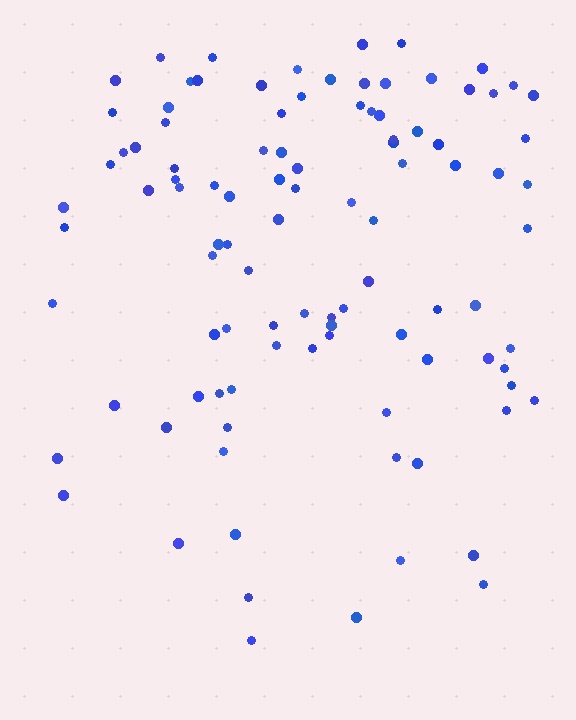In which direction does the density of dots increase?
From bottom to top, with the top side densest.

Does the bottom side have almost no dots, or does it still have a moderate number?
Still a moderate number, just noticeably fewer than the top.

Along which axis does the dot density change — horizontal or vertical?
Vertical.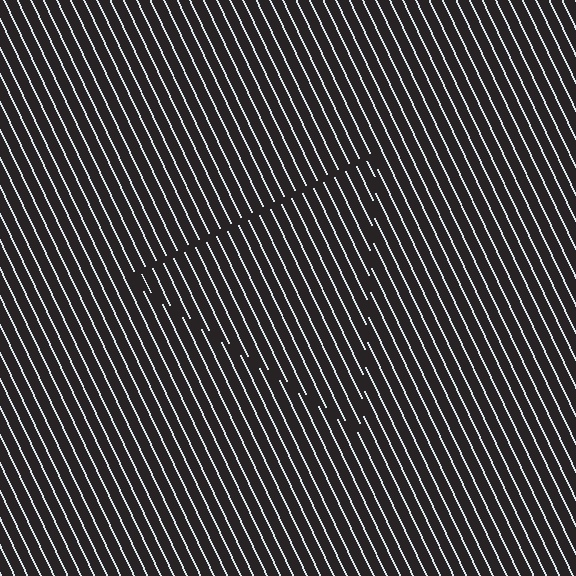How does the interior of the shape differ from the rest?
The interior of the shape contains the same grating, shifted by half a period — the contour is defined by the phase discontinuity where line-ends from the inner and outer gratings abut.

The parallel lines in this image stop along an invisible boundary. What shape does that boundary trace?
An illusory triangle. The interior of the shape contains the same grating, shifted by half a period — the contour is defined by the phase discontinuity where line-ends from the inner and outer gratings abut.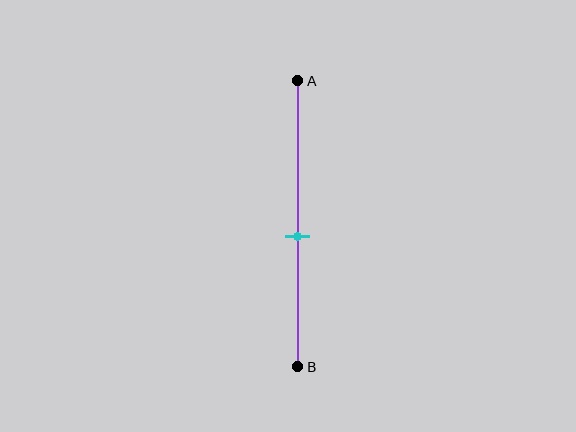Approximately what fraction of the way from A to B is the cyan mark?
The cyan mark is approximately 55% of the way from A to B.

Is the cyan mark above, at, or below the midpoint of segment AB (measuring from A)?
The cyan mark is below the midpoint of segment AB.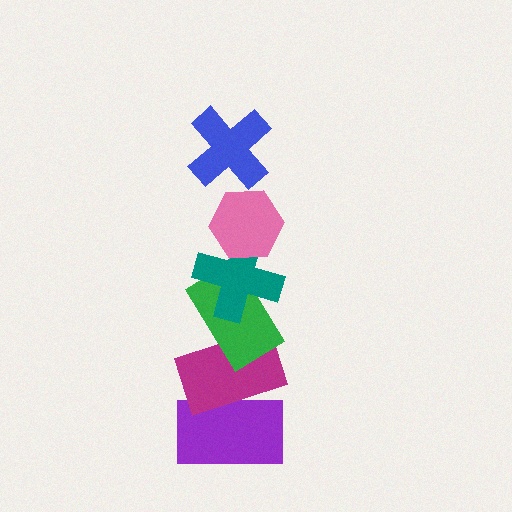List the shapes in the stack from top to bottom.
From top to bottom: the blue cross, the pink hexagon, the teal cross, the green rectangle, the magenta rectangle, the purple rectangle.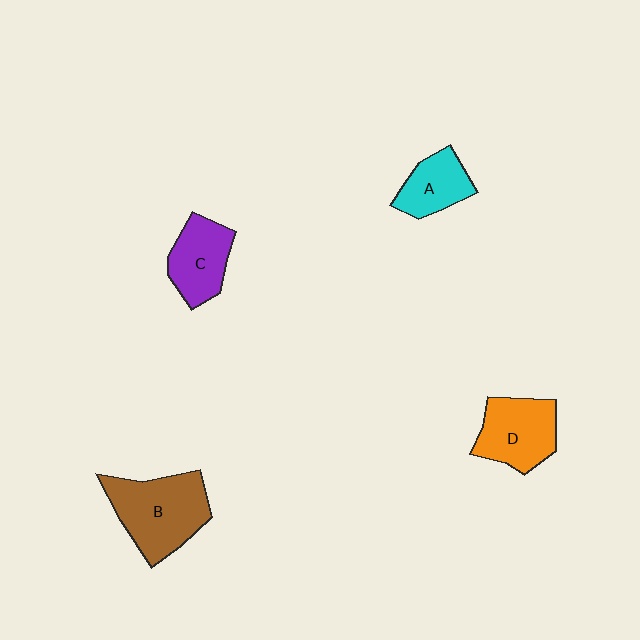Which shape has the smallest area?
Shape A (cyan).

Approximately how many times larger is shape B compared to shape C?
Approximately 1.5 times.